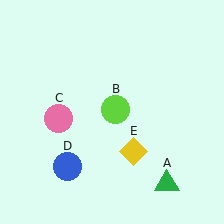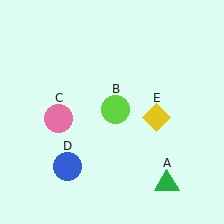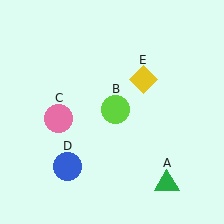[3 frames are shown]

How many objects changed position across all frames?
1 object changed position: yellow diamond (object E).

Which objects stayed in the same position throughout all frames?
Green triangle (object A) and lime circle (object B) and pink circle (object C) and blue circle (object D) remained stationary.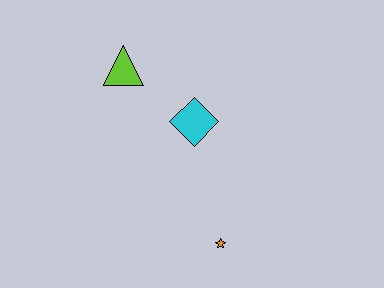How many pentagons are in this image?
There are no pentagons.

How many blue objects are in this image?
There are no blue objects.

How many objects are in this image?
There are 3 objects.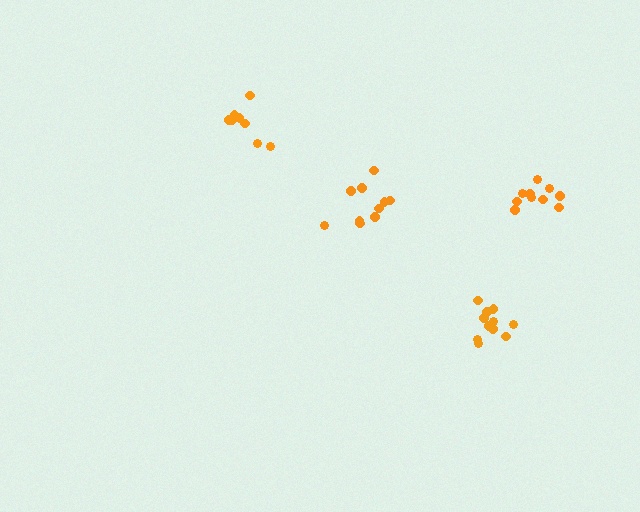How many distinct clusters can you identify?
There are 4 distinct clusters.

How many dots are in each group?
Group 1: 11 dots, Group 2: 10 dots, Group 3: 10 dots, Group 4: 8 dots (39 total).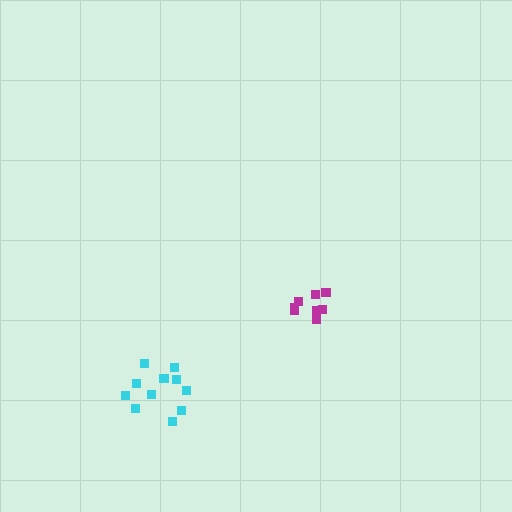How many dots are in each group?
Group 1: 8 dots, Group 2: 11 dots (19 total).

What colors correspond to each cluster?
The clusters are colored: magenta, cyan.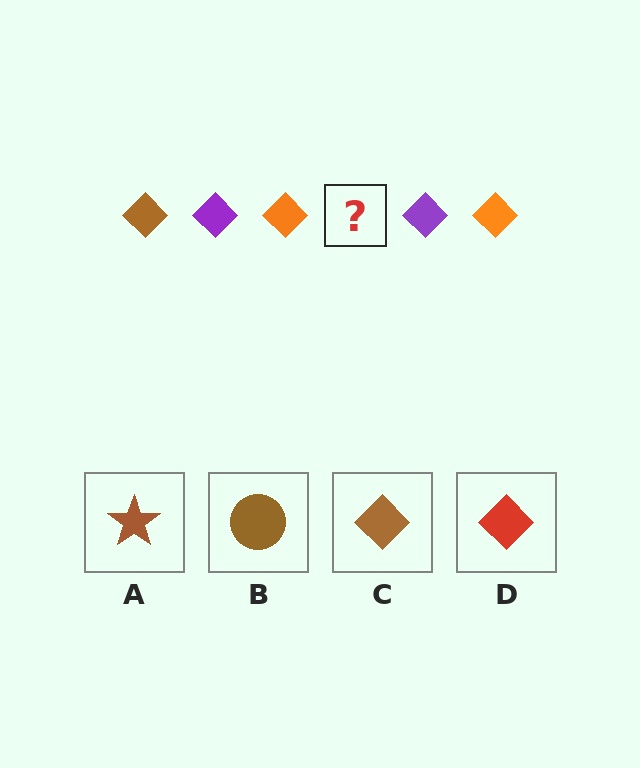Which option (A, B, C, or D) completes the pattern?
C.